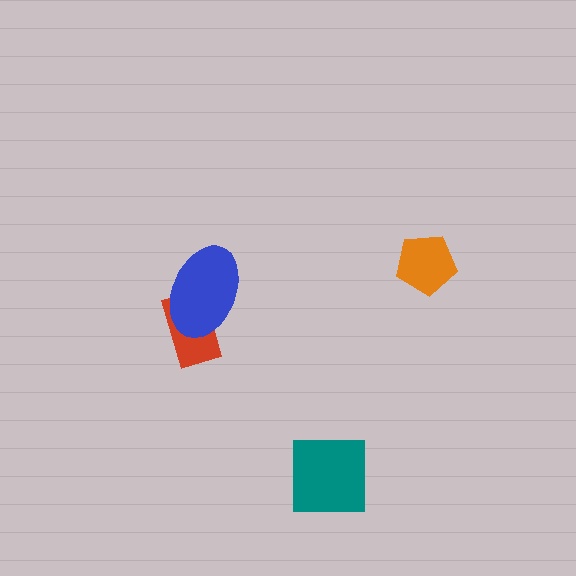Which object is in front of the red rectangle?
The blue ellipse is in front of the red rectangle.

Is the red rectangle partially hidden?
Yes, it is partially covered by another shape.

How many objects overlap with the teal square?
0 objects overlap with the teal square.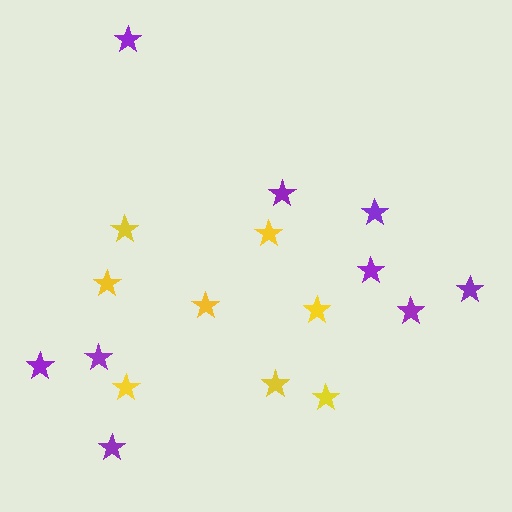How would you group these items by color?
There are 2 groups: one group of purple stars (9) and one group of yellow stars (8).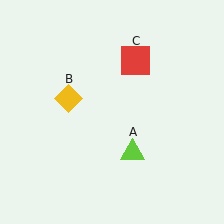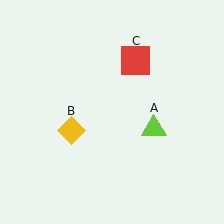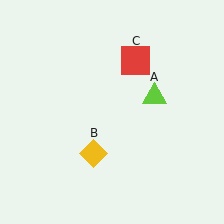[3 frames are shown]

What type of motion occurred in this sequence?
The lime triangle (object A), yellow diamond (object B) rotated counterclockwise around the center of the scene.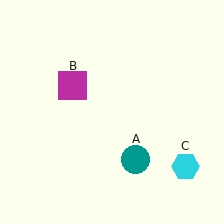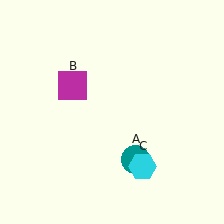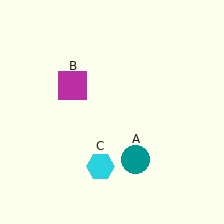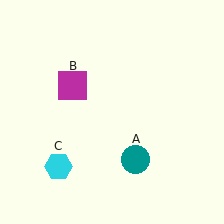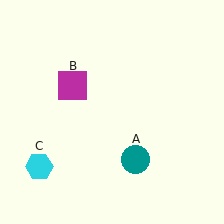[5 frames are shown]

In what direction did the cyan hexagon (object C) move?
The cyan hexagon (object C) moved left.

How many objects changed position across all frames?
1 object changed position: cyan hexagon (object C).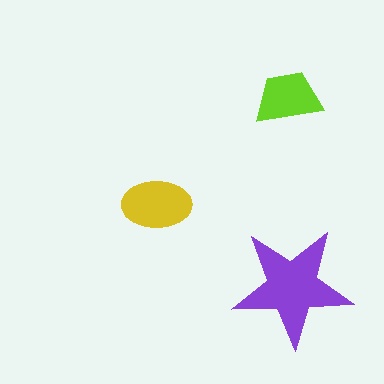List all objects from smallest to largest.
The lime trapezoid, the yellow ellipse, the purple star.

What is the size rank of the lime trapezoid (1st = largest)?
3rd.